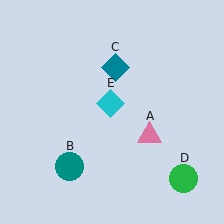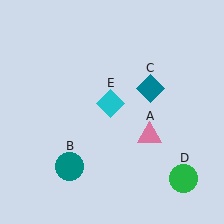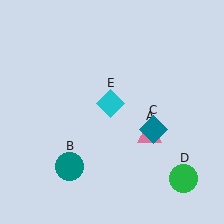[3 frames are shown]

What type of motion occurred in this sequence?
The teal diamond (object C) rotated clockwise around the center of the scene.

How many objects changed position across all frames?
1 object changed position: teal diamond (object C).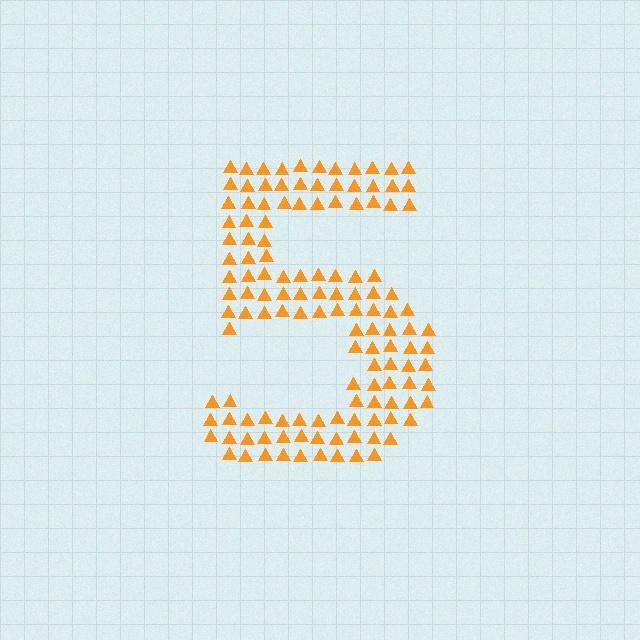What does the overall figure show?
The overall figure shows the digit 5.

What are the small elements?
The small elements are triangles.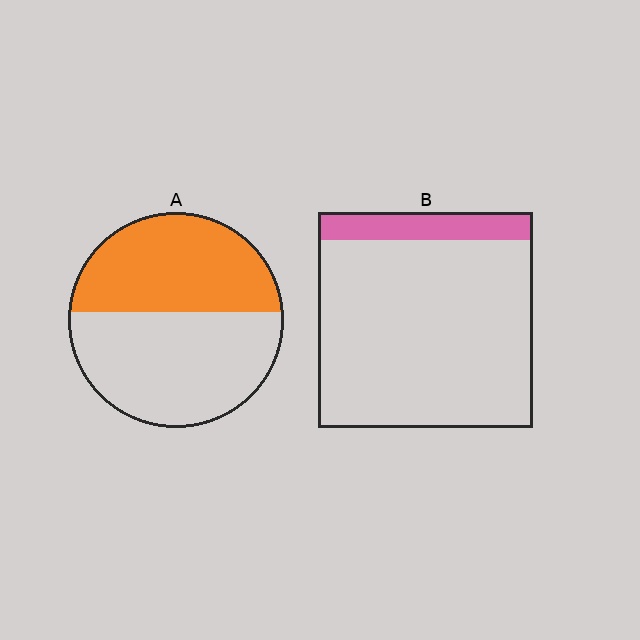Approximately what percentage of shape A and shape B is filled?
A is approximately 45% and B is approximately 15%.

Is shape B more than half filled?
No.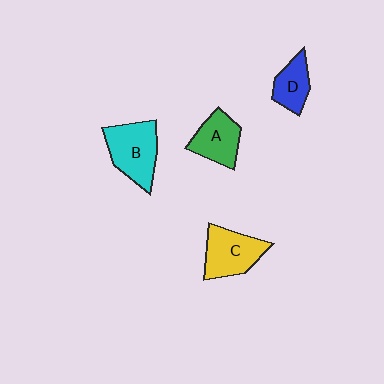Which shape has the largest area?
Shape B (cyan).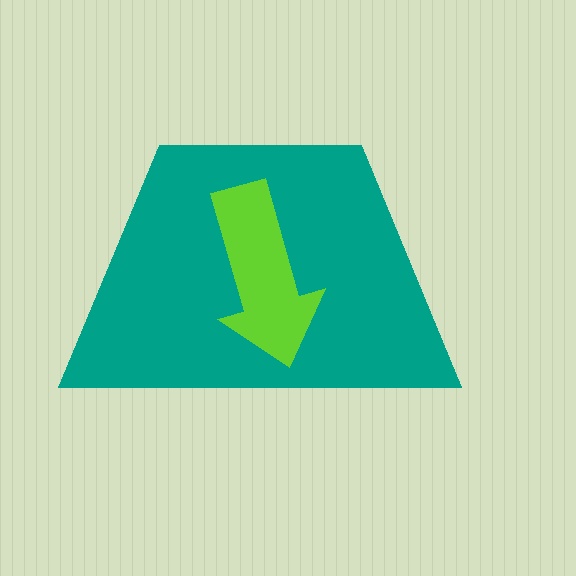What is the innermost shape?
The lime arrow.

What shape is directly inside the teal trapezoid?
The lime arrow.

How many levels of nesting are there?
2.